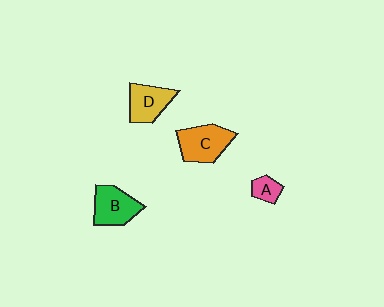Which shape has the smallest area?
Shape A (pink).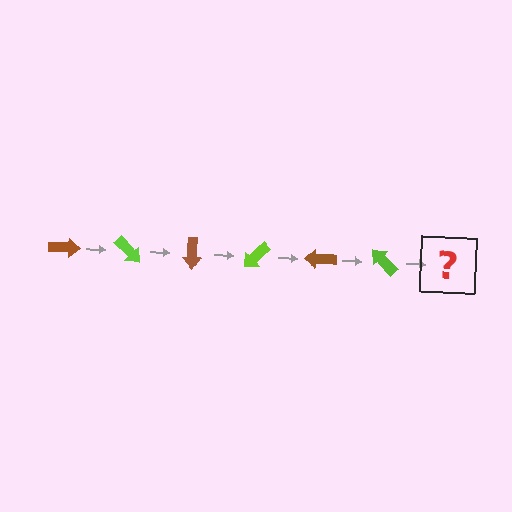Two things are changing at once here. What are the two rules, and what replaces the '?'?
The two rules are that it rotates 45 degrees each step and the color cycles through brown and lime. The '?' should be a brown arrow, rotated 270 degrees from the start.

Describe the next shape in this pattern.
It should be a brown arrow, rotated 270 degrees from the start.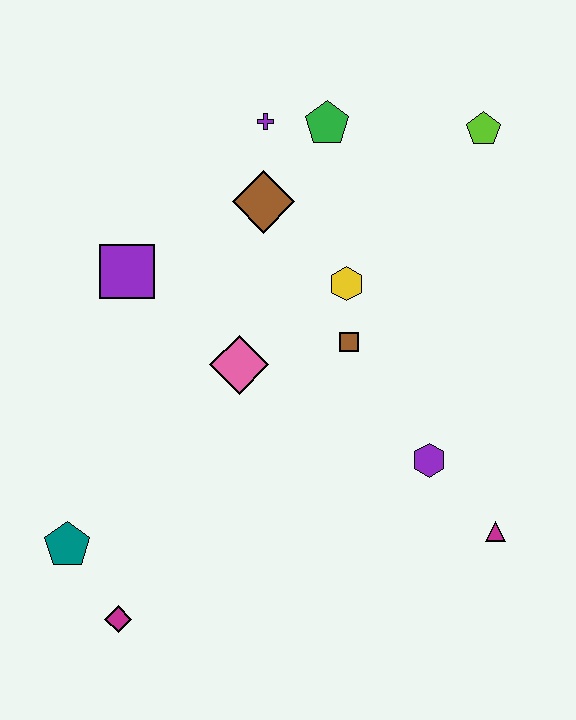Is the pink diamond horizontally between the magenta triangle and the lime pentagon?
No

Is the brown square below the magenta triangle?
No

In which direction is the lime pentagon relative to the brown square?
The lime pentagon is above the brown square.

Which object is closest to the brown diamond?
The purple cross is closest to the brown diamond.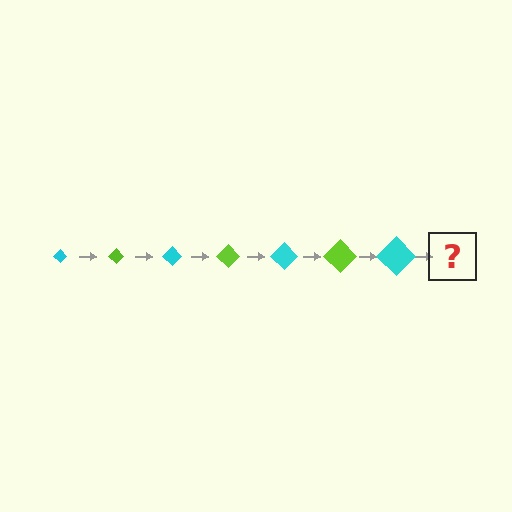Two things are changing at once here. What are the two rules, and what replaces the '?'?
The two rules are that the diamond grows larger each step and the color cycles through cyan and lime. The '?' should be a lime diamond, larger than the previous one.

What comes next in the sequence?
The next element should be a lime diamond, larger than the previous one.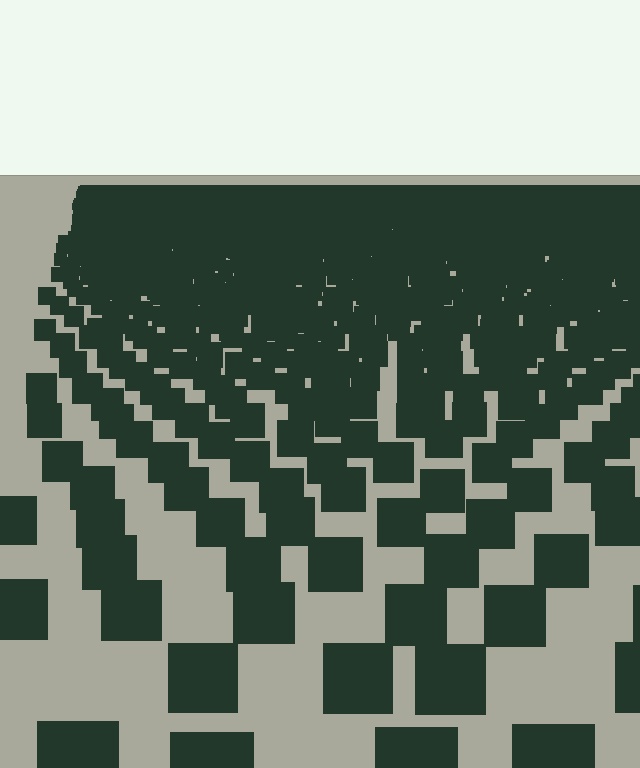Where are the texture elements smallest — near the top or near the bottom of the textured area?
Near the top.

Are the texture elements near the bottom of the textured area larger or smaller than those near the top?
Larger. Near the bottom, elements are closer to the viewer and appear at a bigger on-screen size.